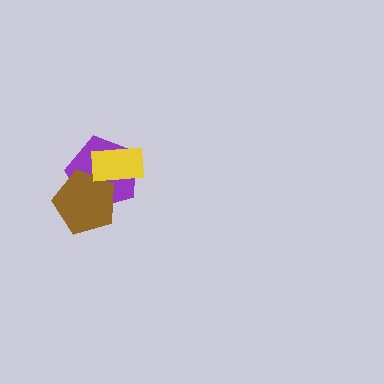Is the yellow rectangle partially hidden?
No, no other shape covers it.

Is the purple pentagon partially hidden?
Yes, it is partially covered by another shape.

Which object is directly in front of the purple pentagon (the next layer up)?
The brown pentagon is directly in front of the purple pentagon.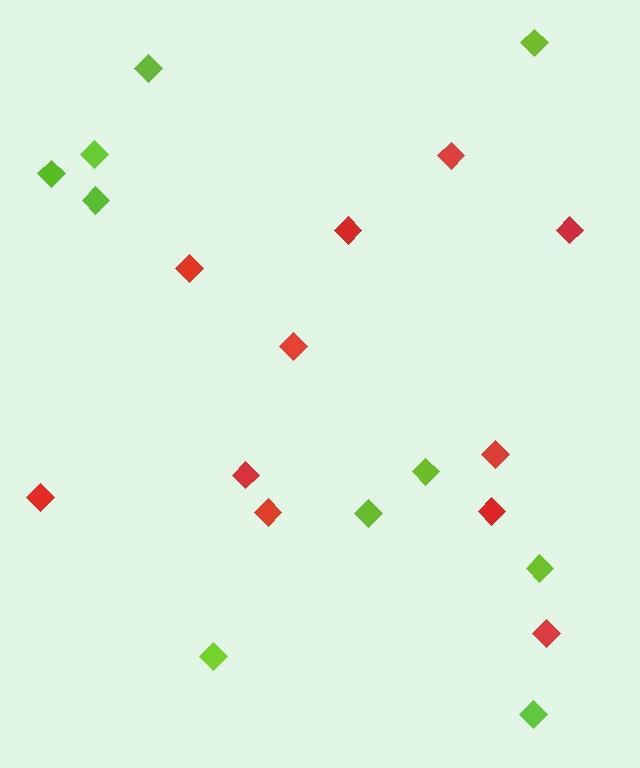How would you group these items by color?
There are 2 groups: one group of red diamonds (11) and one group of lime diamonds (10).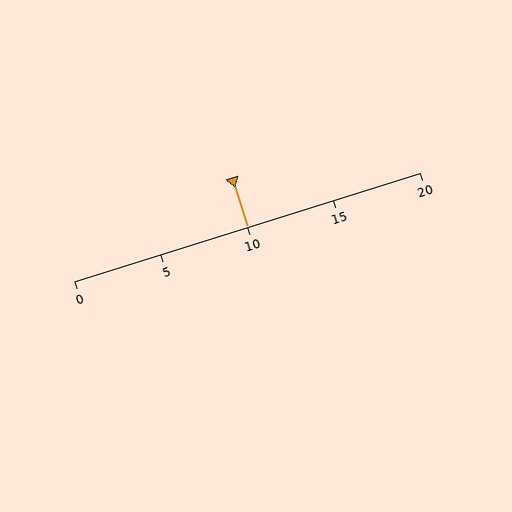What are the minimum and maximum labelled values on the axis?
The axis runs from 0 to 20.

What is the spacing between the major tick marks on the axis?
The major ticks are spaced 5 apart.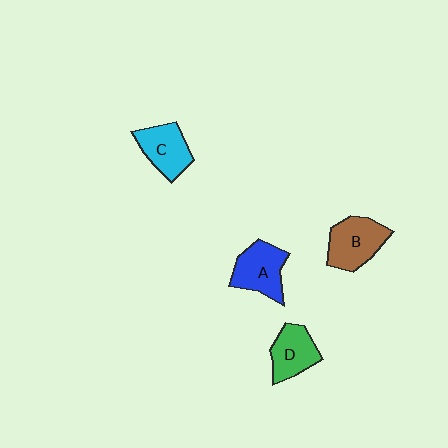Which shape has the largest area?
Shape B (brown).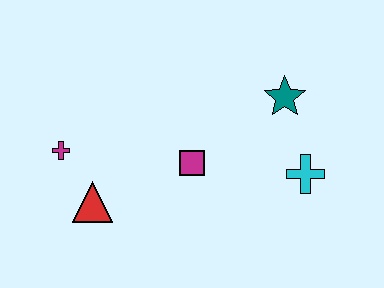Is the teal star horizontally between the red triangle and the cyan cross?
Yes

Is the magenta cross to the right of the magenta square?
No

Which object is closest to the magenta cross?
The red triangle is closest to the magenta cross.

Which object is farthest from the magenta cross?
The cyan cross is farthest from the magenta cross.